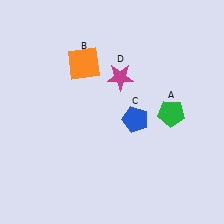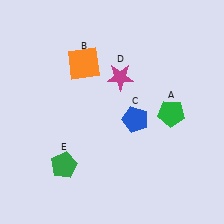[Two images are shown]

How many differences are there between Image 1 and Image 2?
There is 1 difference between the two images.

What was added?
A green pentagon (E) was added in Image 2.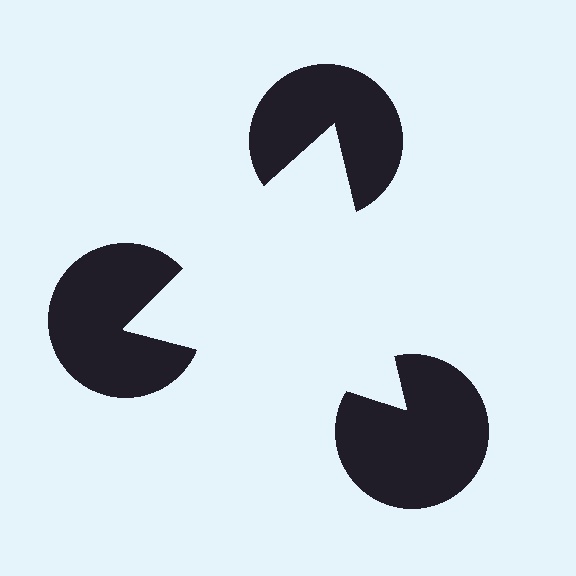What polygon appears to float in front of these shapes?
An illusory triangle — its edges are inferred from the aligned wedge cuts in the pac-man discs, not physically drawn.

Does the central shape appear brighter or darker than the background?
It typically appears slightly brighter than the background, even though no actual brightness change is drawn.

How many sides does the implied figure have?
3 sides.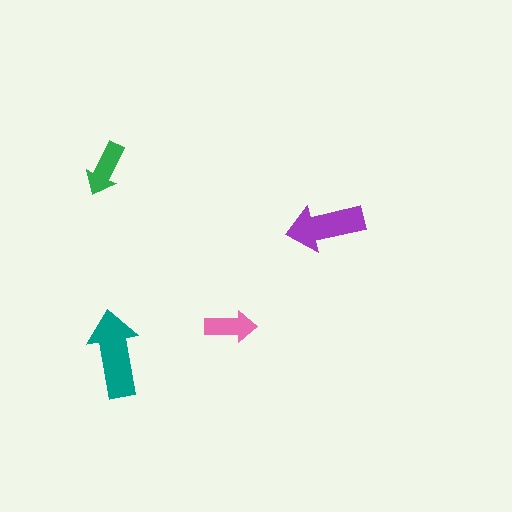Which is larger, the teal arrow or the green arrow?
The teal one.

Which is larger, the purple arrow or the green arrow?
The purple one.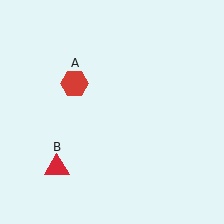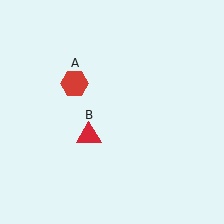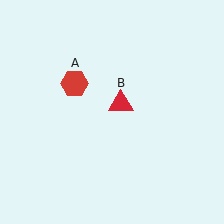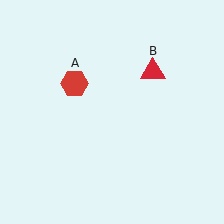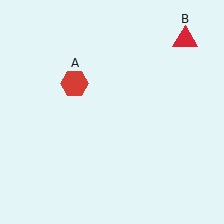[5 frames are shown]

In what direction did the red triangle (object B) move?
The red triangle (object B) moved up and to the right.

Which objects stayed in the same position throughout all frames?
Red hexagon (object A) remained stationary.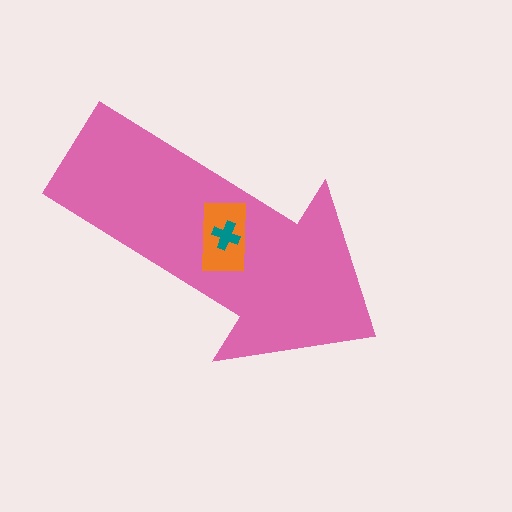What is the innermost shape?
The teal cross.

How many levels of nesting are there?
3.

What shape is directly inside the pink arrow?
The orange rectangle.